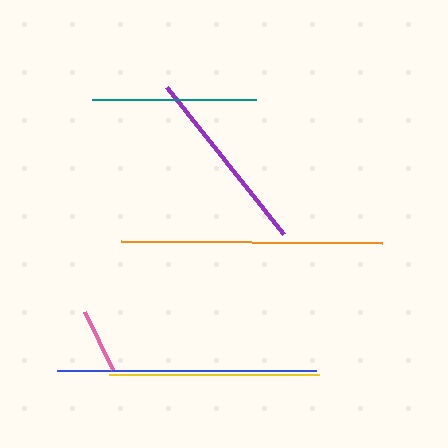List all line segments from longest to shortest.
From longest to shortest: orange, blue, yellow, purple, teal, pink.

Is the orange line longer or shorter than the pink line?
The orange line is longer than the pink line.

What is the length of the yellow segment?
The yellow segment is approximately 210 pixels long.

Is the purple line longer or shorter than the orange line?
The orange line is longer than the purple line.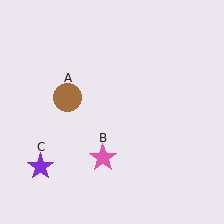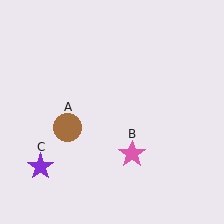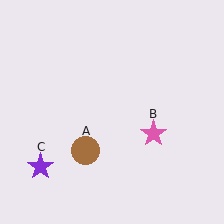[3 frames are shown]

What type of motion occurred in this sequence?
The brown circle (object A), pink star (object B) rotated counterclockwise around the center of the scene.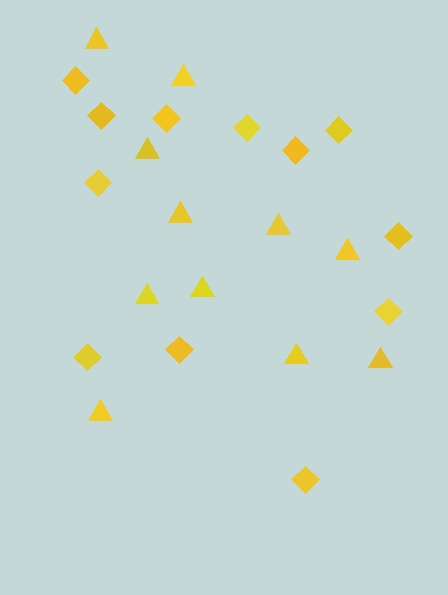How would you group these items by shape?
There are 2 groups: one group of triangles (11) and one group of diamonds (12).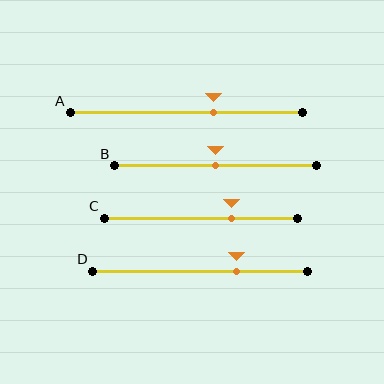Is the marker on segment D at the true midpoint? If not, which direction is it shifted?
No, the marker on segment D is shifted to the right by about 17% of the segment length.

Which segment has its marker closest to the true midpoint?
Segment B has its marker closest to the true midpoint.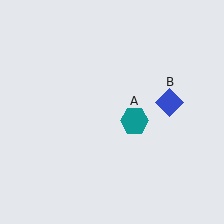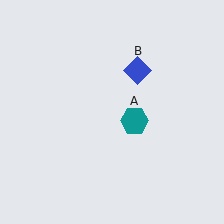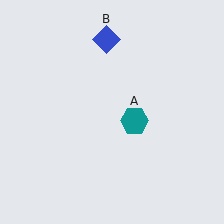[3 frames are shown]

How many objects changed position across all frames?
1 object changed position: blue diamond (object B).